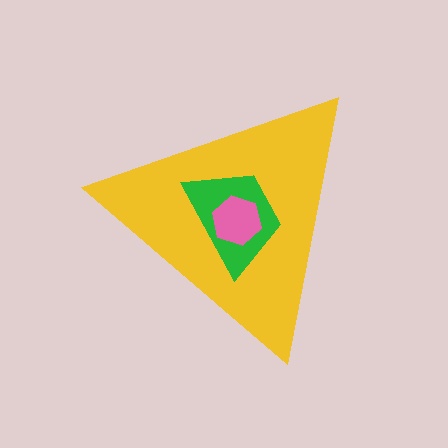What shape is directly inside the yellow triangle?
The green trapezoid.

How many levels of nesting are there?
3.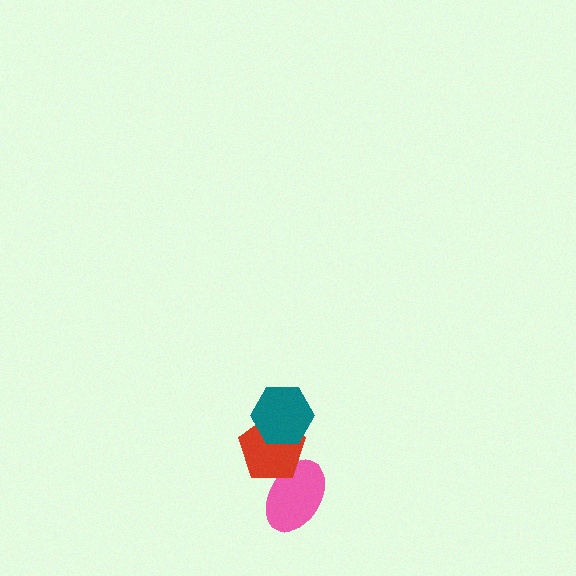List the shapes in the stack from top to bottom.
From top to bottom: the teal hexagon, the red pentagon, the pink ellipse.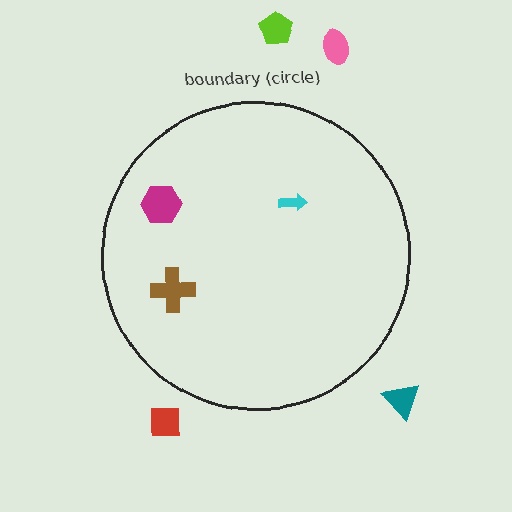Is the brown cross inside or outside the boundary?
Inside.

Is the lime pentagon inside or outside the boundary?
Outside.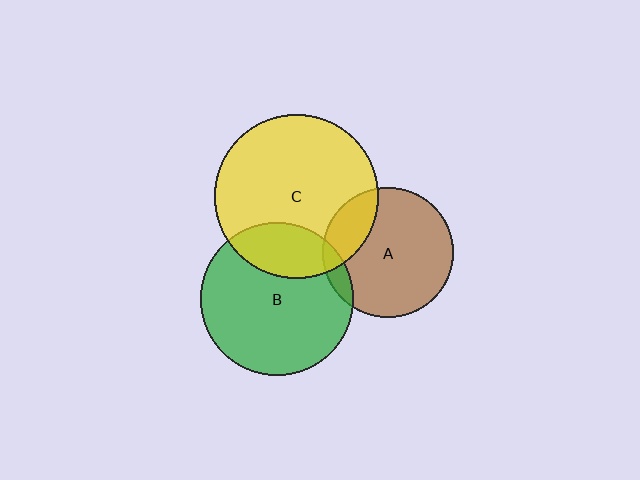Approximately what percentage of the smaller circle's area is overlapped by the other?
Approximately 10%.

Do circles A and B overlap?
Yes.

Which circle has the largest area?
Circle C (yellow).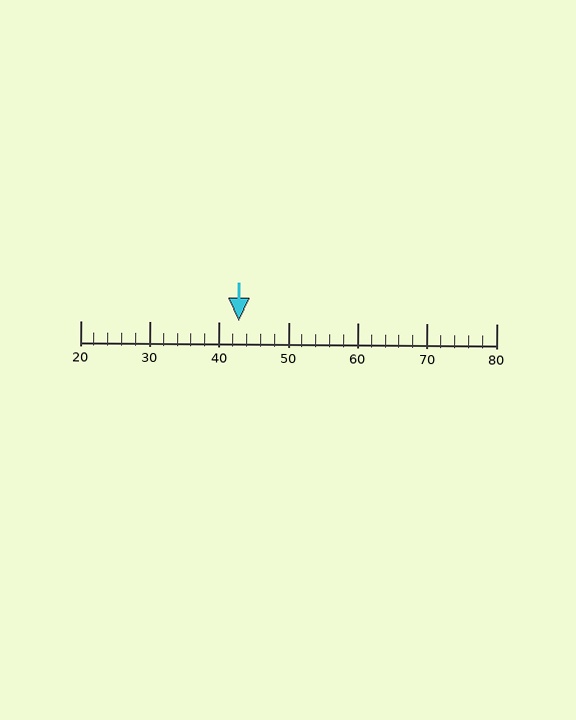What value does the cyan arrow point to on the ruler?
The cyan arrow points to approximately 43.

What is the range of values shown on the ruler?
The ruler shows values from 20 to 80.